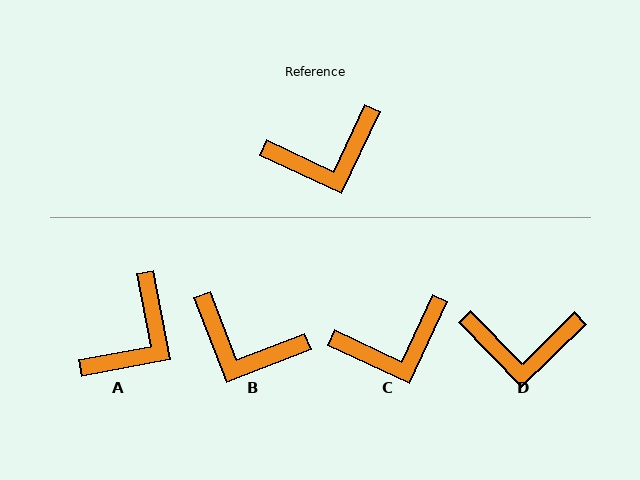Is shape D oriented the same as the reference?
No, it is off by about 20 degrees.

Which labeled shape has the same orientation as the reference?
C.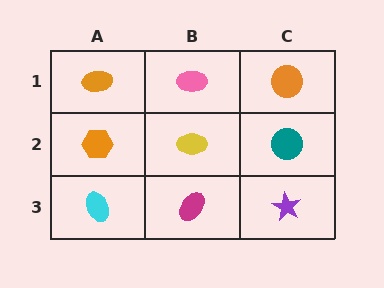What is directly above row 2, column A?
An orange ellipse.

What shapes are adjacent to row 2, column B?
A pink ellipse (row 1, column B), a magenta ellipse (row 3, column B), an orange hexagon (row 2, column A), a teal circle (row 2, column C).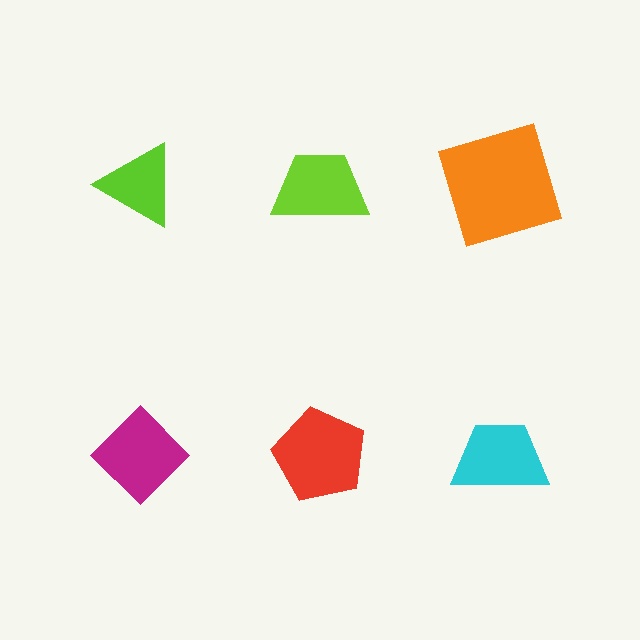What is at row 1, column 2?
A lime trapezoid.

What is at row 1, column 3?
An orange square.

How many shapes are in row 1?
3 shapes.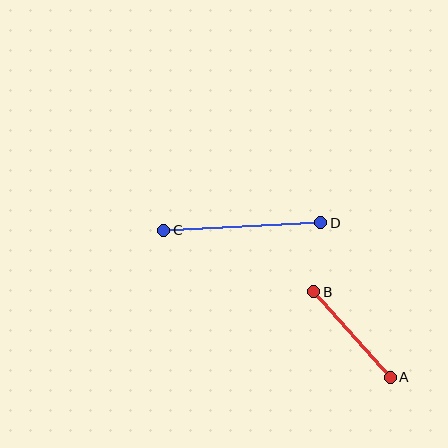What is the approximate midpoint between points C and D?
The midpoint is at approximately (242, 226) pixels.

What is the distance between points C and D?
The distance is approximately 158 pixels.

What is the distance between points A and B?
The distance is approximately 115 pixels.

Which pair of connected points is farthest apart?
Points C and D are farthest apart.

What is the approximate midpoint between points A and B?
The midpoint is at approximately (352, 335) pixels.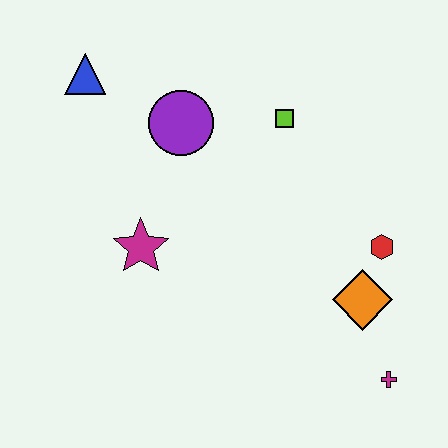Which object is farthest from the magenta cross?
The blue triangle is farthest from the magenta cross.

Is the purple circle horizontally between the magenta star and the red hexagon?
Yes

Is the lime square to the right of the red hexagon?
No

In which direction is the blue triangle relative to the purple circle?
The blue triangle is to the left of the purple circle.